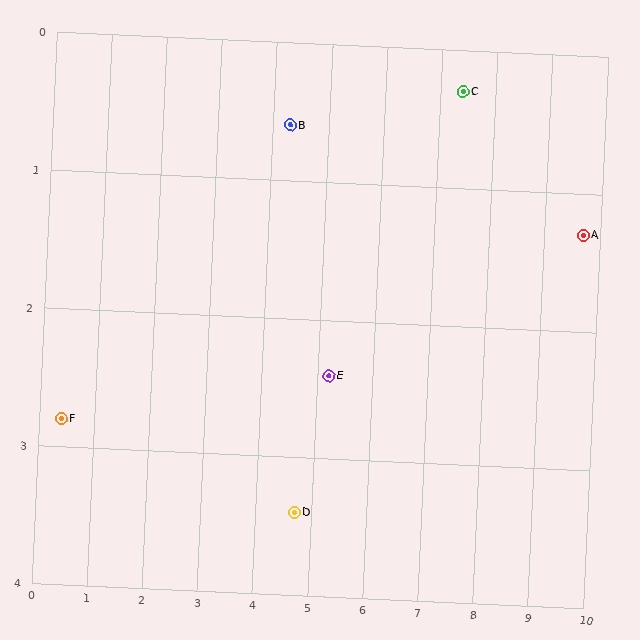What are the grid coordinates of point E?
Point E is at approximately (5.2, 2.4).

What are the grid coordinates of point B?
Point B is at approximately (4.3, 0.6).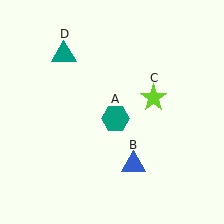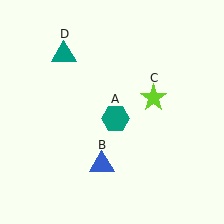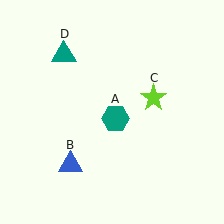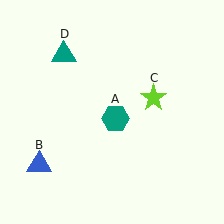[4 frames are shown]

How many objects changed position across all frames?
1 object changed position: blue triangle (object B).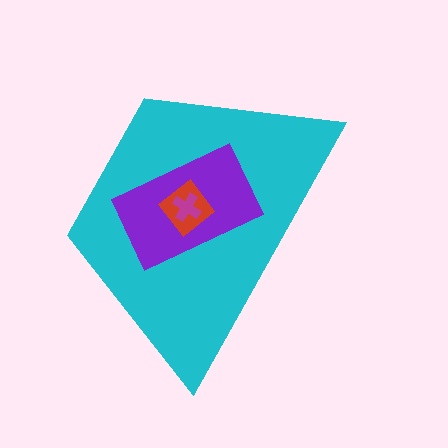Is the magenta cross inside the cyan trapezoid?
Yes.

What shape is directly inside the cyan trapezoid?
The purple rectangle.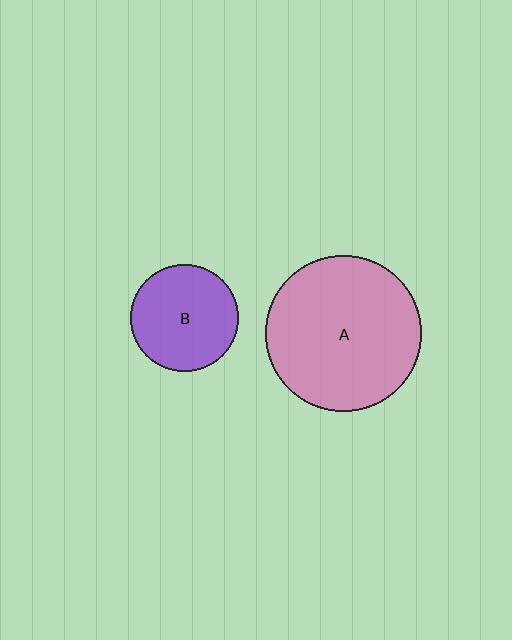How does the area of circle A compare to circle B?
Approximately 2.1 times.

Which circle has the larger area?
Circle A (pink).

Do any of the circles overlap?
No, none of the circles overlap.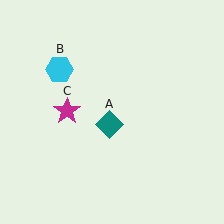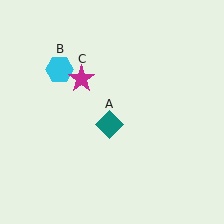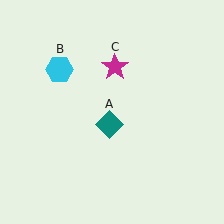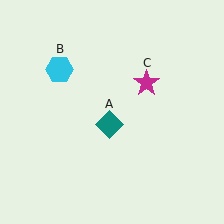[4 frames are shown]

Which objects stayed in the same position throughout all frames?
Teal diamond (object A) and cyan hexagon (object B) remained stationary.